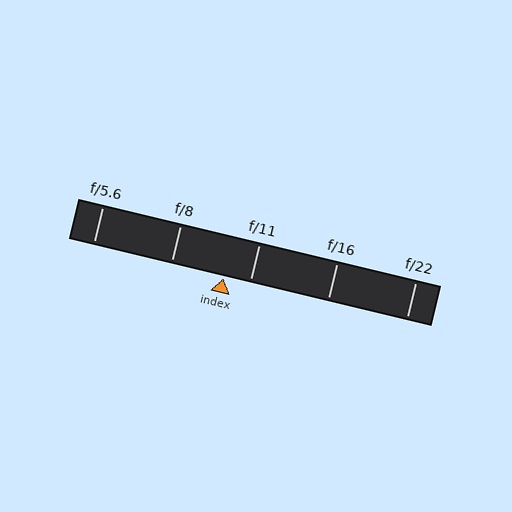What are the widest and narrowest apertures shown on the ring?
The widest aperture shown is f/5.6 and the narrowest is f/22.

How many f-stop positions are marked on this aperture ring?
There are 5 f-stop positions marked.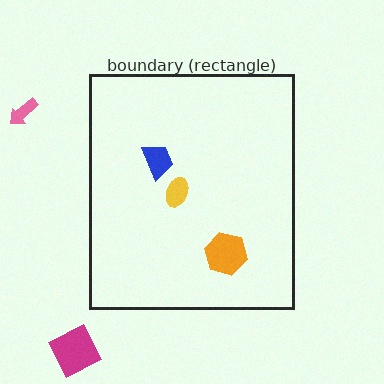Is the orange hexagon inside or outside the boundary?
Inside.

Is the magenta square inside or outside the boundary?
Outside.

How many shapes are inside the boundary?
3 inside, 2 outside.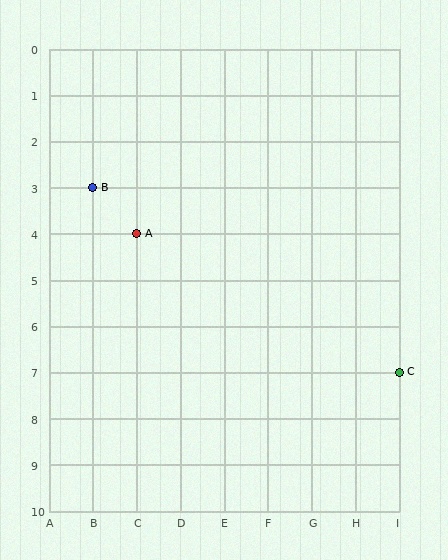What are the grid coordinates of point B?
Point B is at grid coordinates (B, 3).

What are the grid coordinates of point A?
Point A is at grid coordinates (C, 4).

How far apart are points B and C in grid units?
Points B and C are 7 columns and 4 rows apart (about 8.1 grid units diagonally).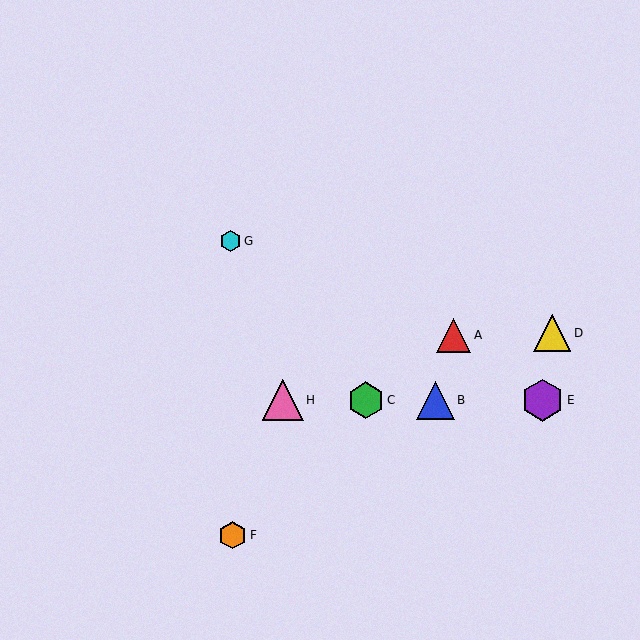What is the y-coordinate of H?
Object H is at y≈400.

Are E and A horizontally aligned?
No, E is at y≈400 and A is at y≈335.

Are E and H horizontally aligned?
Yes, both are at y≈400.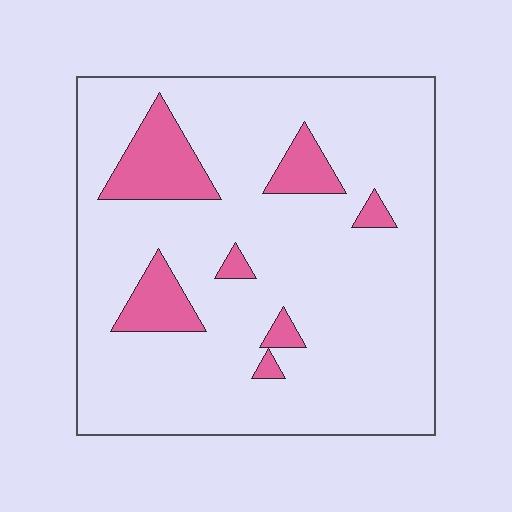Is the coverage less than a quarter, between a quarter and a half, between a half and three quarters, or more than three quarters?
Less than a quarter.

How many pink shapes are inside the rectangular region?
7.